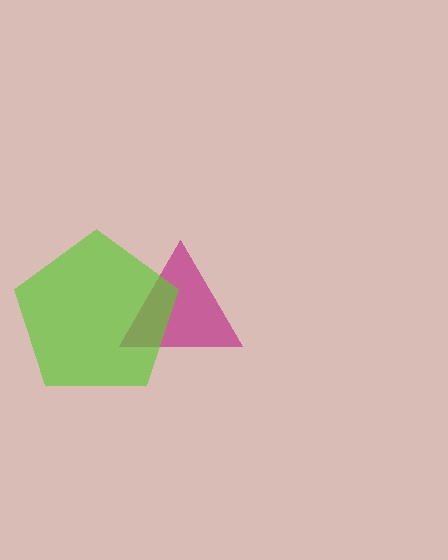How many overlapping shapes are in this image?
There are 2 overlapping shapes in the image.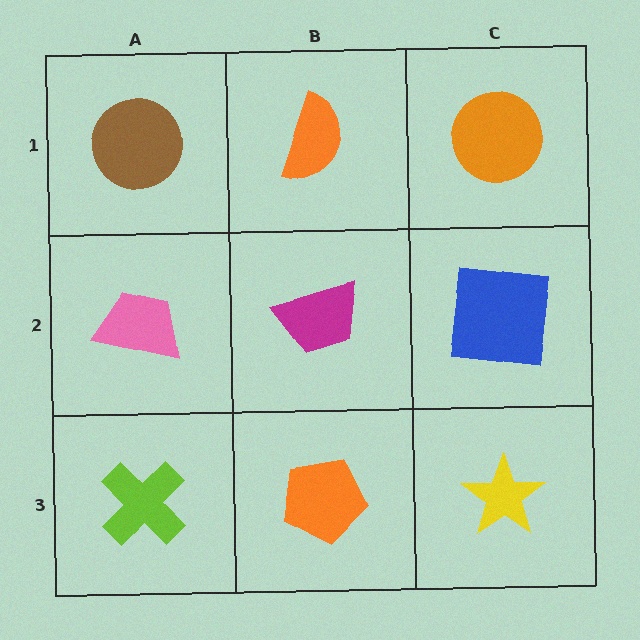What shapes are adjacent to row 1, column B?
A magenta trapezoid (row 2, column B), a brown circle (row 1, column A), an orange circle (row 1, column C).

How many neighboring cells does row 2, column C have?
3.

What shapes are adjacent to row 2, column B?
An orange semicircle (row 1, column B), an orange pentagon (row 3, column B), a pink trapezoid (row 2, column A), a blue square (row 2, column C).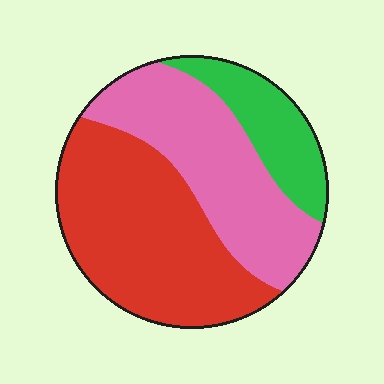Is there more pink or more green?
Pink.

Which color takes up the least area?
Green, at roughly 15%.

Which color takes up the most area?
Red, at roughly 45%.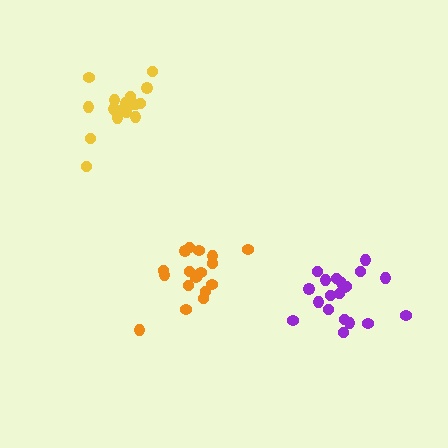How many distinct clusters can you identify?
There are 3 distinct clusters.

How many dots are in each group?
Group 1: 19 dots, Group 2: 18 dots, Group 3: 20 dots (57 total).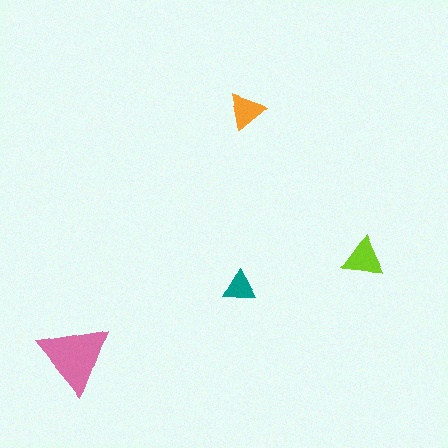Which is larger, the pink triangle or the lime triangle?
The pink one.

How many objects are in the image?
There are 4 objects in the image.